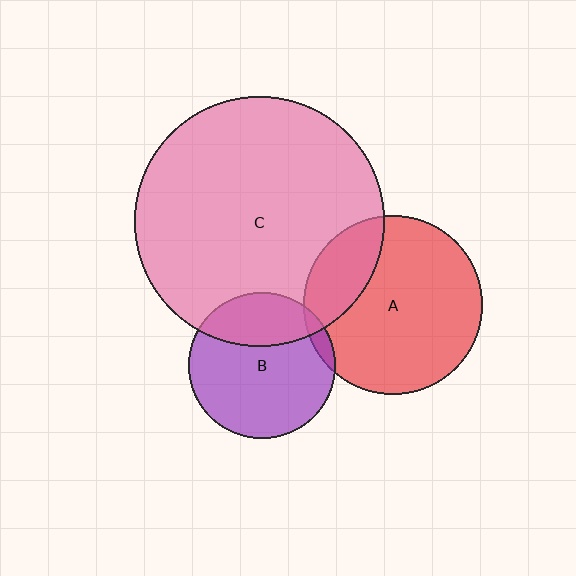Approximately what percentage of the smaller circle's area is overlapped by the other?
Approximately 30%.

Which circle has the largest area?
Circle C (pink).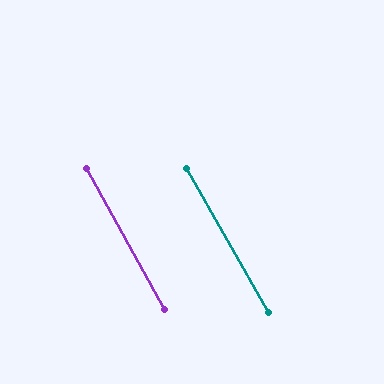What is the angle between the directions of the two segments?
Approximately 1 degree.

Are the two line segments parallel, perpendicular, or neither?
Parallel — their directions differ by only 0.9°.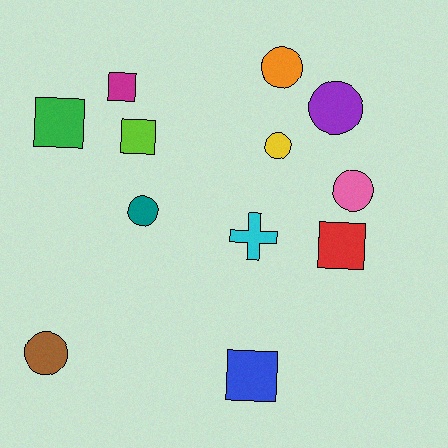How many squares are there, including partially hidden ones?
There are 5 squares.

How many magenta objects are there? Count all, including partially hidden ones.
There is 1 magenta object.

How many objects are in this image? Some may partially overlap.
There are 12 objects.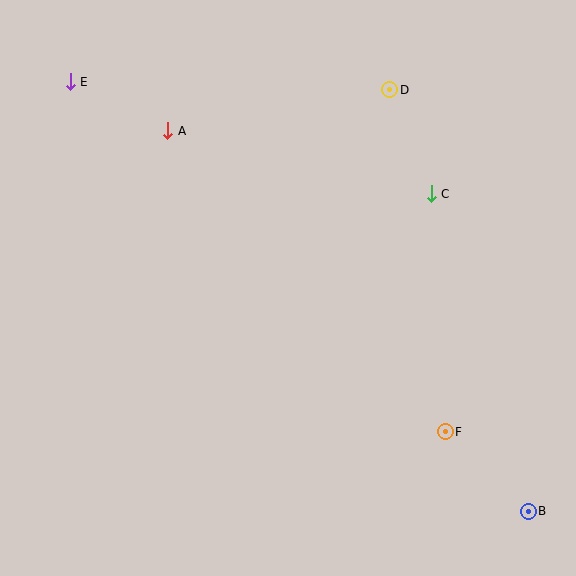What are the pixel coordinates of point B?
Point B is at (528, 511).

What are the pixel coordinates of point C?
Point C is at (431, 194).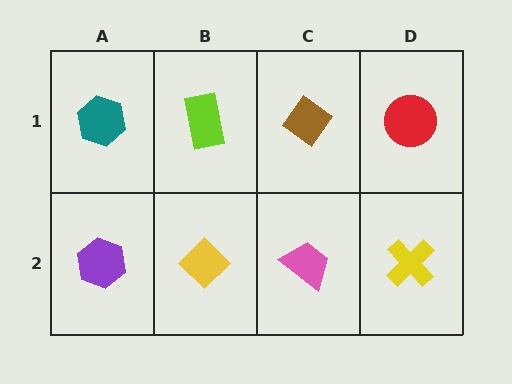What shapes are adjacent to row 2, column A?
A teal hexagon (row 1, column A), a yellow diamond (row 2, column B).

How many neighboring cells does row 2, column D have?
2.